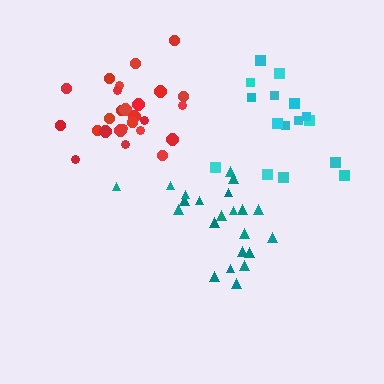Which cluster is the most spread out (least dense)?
Teal.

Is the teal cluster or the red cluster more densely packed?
Red.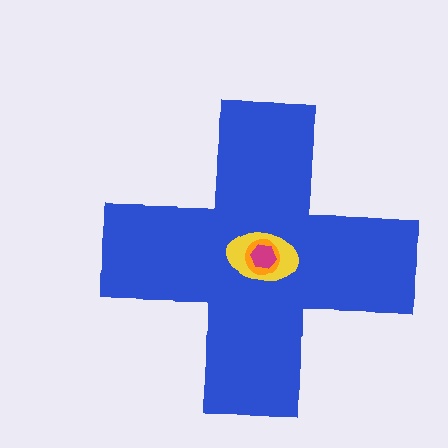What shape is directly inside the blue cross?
The yellow ellipse.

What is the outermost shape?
The blue cross.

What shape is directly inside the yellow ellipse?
The orange circle.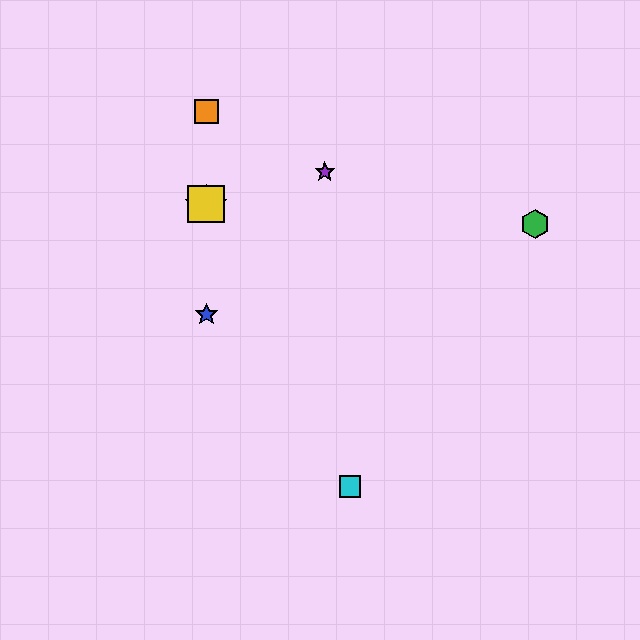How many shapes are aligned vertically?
4 shapes (the red star, the blue star, the yellow square, the orange square) are aligned vertically.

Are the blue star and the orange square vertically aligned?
Yes, both are at x≈206.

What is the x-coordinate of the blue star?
The blue star is at x≈206.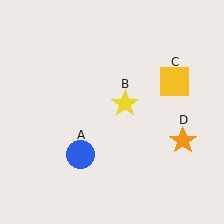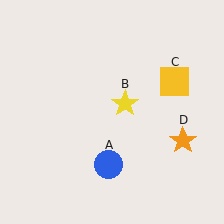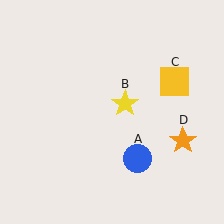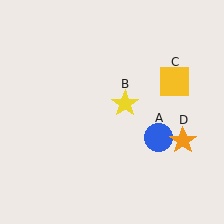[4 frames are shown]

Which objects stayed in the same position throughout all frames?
Yellow star (object B) and yellow square (object C) and orange star (object D) remained stationary.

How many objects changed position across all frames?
1 object changed position: blue circle (object A).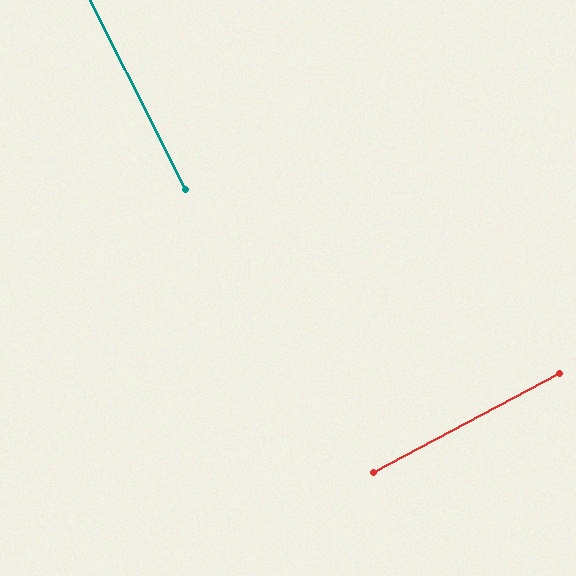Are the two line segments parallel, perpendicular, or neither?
Perpendicular — they meet at approximately 88°.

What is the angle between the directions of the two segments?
Approximately 88 degrees.